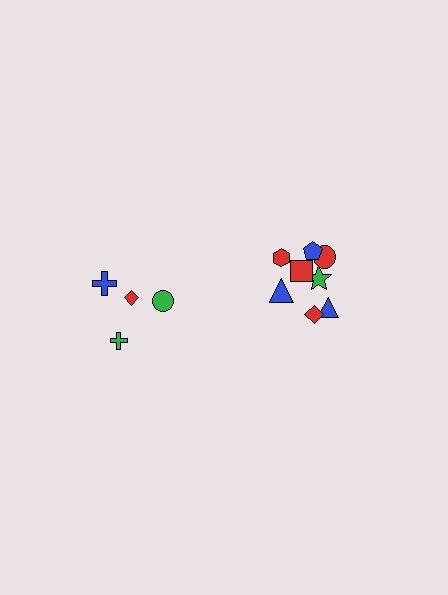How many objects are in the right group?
There are 8 objects.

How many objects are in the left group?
There are 4 objects.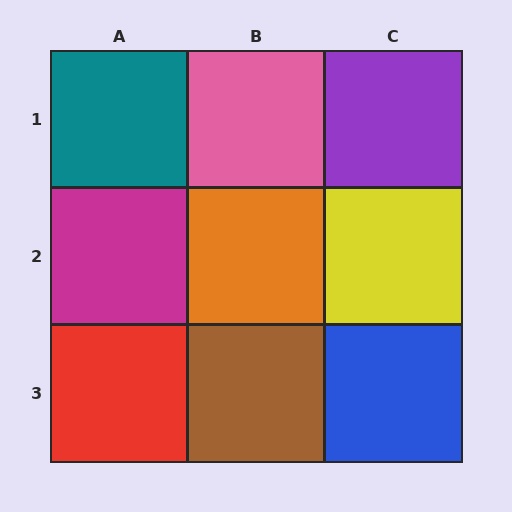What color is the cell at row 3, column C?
Blue.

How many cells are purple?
1 cell is purple.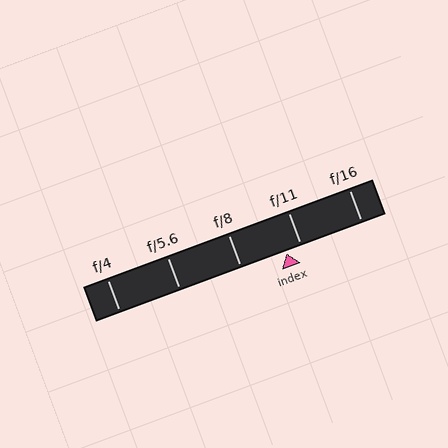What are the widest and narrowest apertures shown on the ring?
The widest aperture shown is f/4 and the narrowest is f/16.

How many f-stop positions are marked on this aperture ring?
There are 5 f-stop positions marked.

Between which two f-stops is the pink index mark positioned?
The index mark is between f/8 and f/11.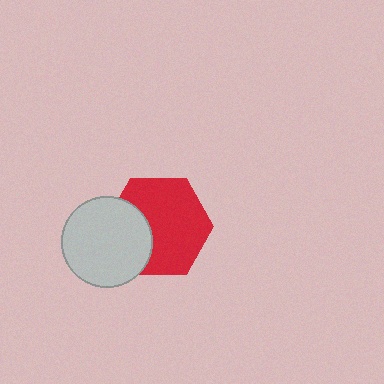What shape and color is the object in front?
The object in front is a light gray circle.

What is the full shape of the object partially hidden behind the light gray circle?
The partially hidden object is a red hexagon.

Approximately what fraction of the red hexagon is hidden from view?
Roughly 30% of the red hexagon is hidden behind the light gray circle.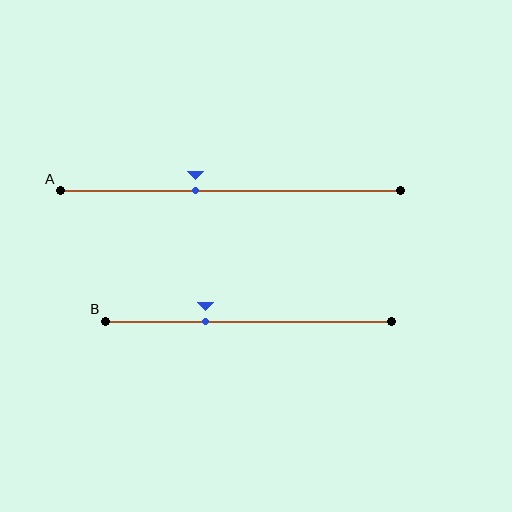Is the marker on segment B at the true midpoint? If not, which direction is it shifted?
No, the marker on segment B is shifted to the left by about 15% of the segment length.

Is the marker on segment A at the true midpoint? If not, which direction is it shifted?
No, the marker on segment A is shifted to the left by about 10% of the segment length.